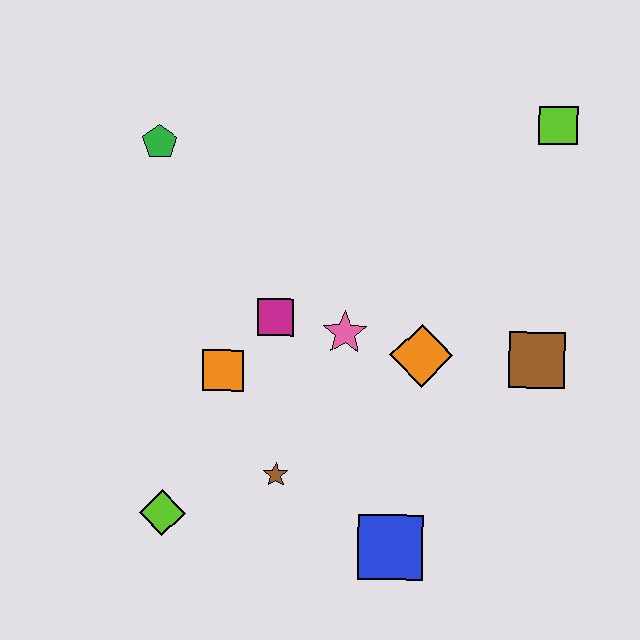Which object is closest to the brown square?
The orange diamond is closest to the brown square.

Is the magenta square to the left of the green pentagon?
No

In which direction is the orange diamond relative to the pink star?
The orange diamond is to the right of the pink star.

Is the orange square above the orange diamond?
No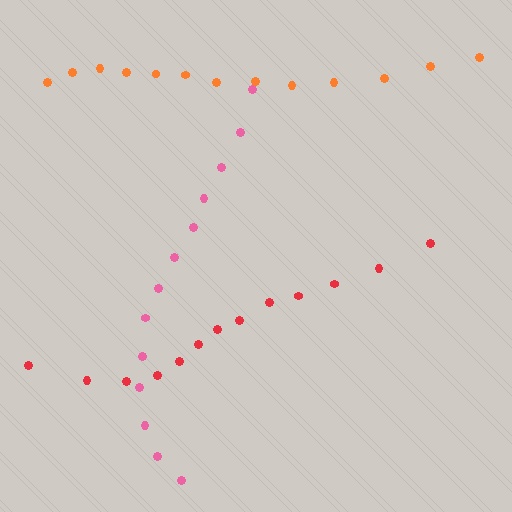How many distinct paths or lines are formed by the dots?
There are 3 distinct paths.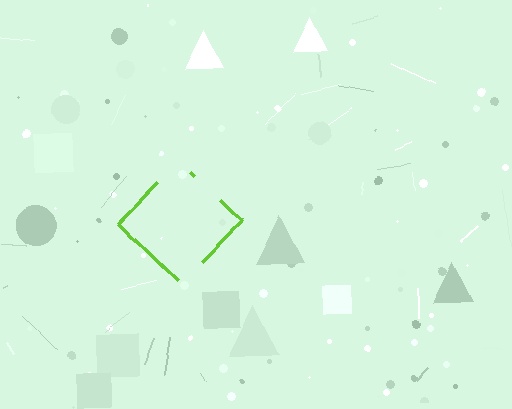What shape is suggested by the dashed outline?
The dashed outline suggests a diamond.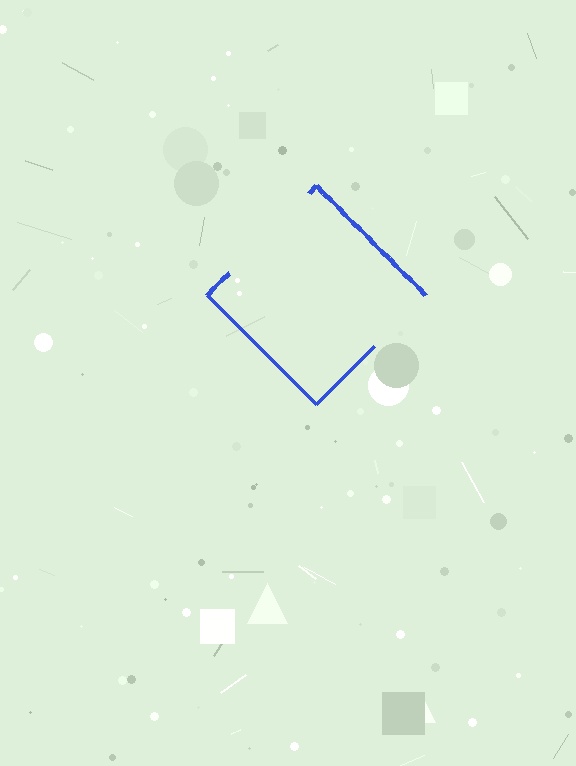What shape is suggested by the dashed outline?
The dashed outline suggests a diamond.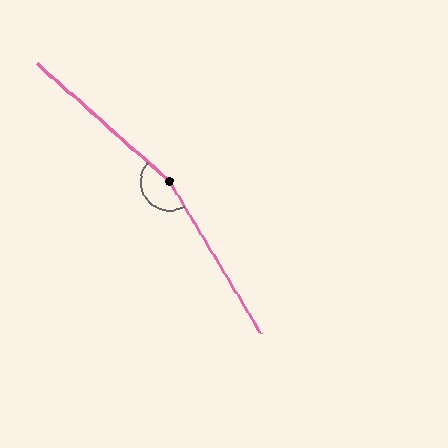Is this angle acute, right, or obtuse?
It is obtuse.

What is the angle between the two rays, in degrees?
Approximately 163 degrees.